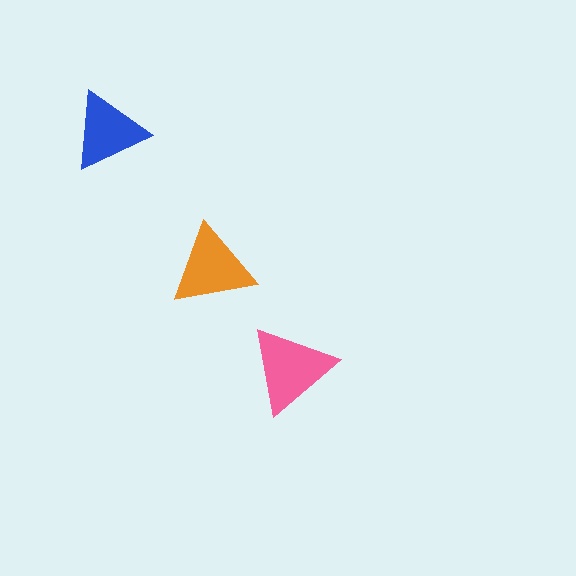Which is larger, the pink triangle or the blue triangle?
The pink one.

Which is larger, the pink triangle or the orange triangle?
The pink one.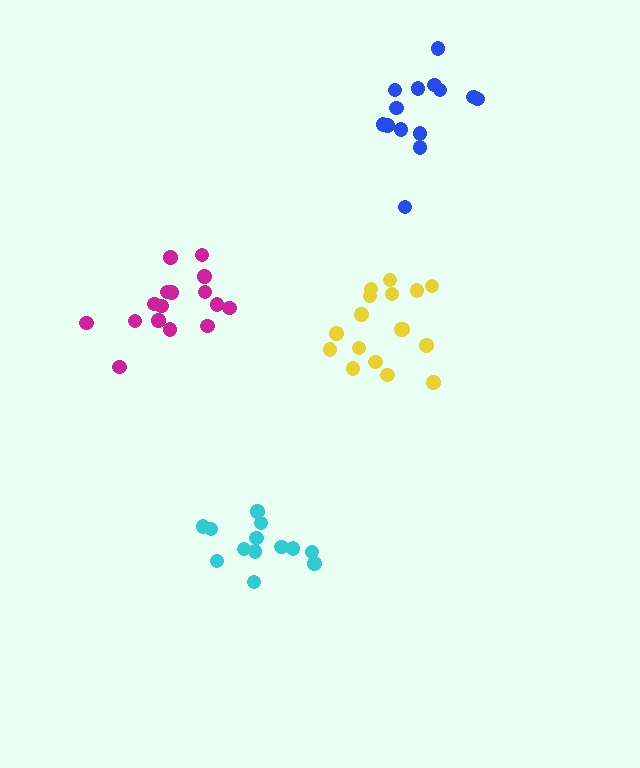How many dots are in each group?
Group 1: 14 dots, Group 2: 13 dots, Group 3: 17 dots, Group 4: 16 dots (60 total).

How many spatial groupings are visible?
There are 4 spatial groupings.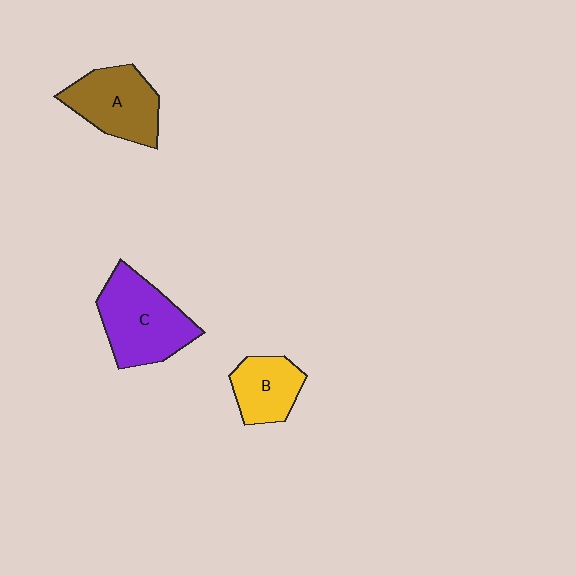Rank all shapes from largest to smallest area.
From largest to smallest: C (purple), A (brown), B (yellow).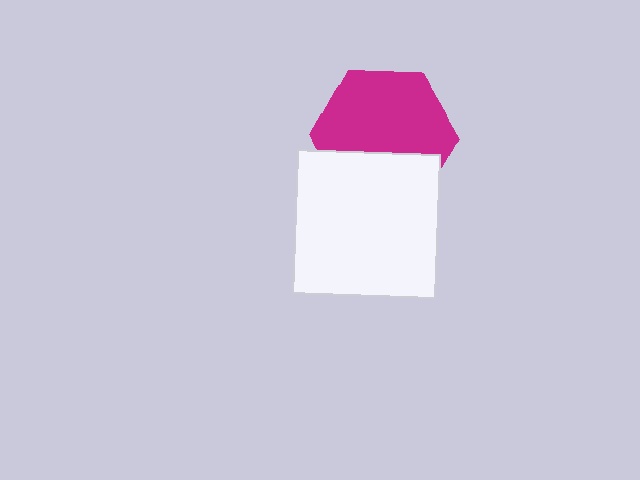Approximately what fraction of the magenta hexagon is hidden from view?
Roughly 35% of the magenta hexagon is hidden behind the white square.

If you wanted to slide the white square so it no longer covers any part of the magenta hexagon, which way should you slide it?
Slide it down — that is the most direct way to separate the two shapes.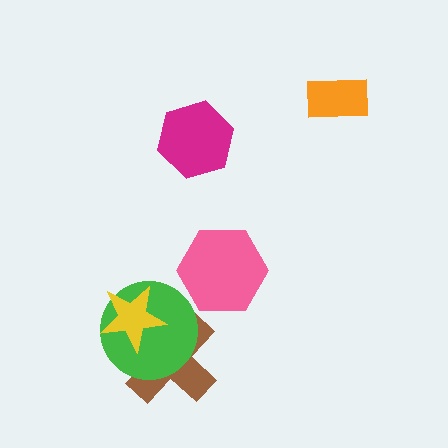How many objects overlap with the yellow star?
2 objects overlap with the yellow star.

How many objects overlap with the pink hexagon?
0 objects overlap with the pink hexagon.